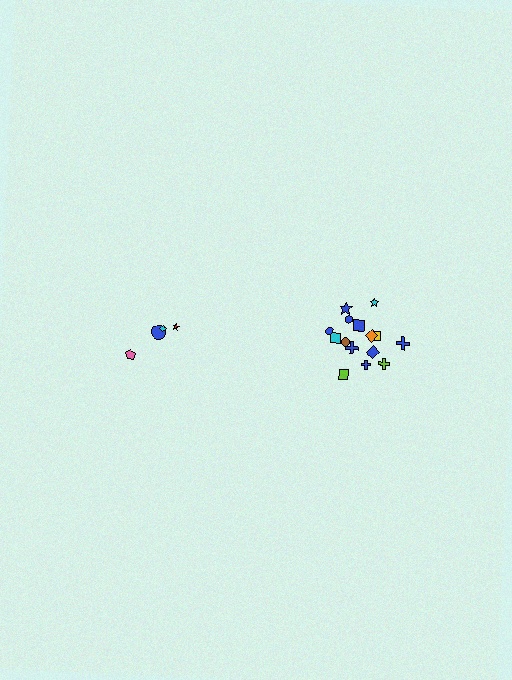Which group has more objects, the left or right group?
The right group.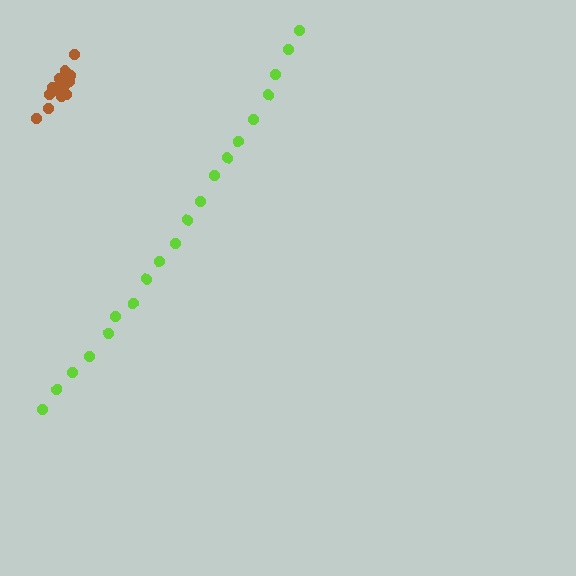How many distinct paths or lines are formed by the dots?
There are 2 distinct paths.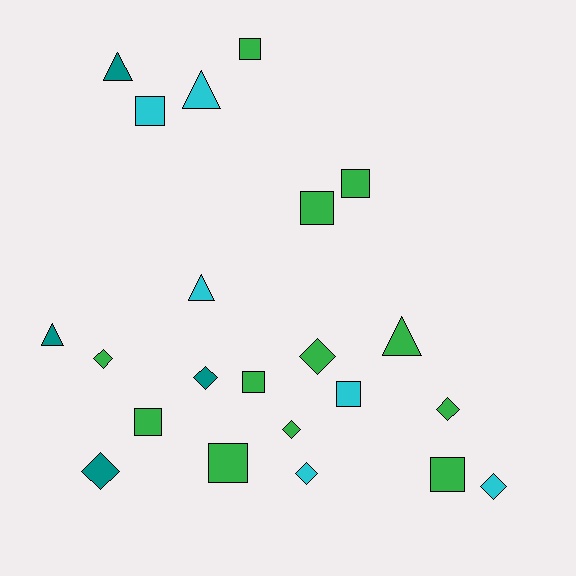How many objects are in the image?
There are 22 objects.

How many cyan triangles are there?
There are 2 cyan triangles.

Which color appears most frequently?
Green, with 12 objects.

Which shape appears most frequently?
Square, with 9 objects.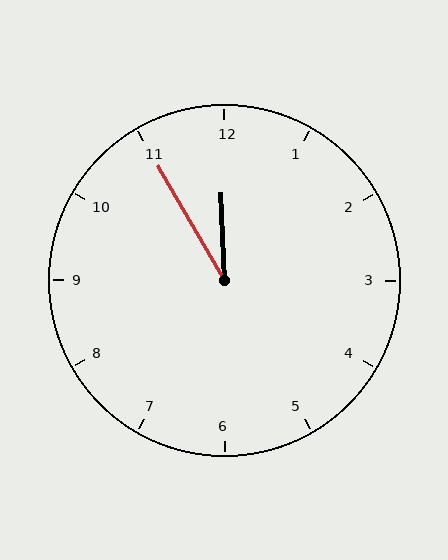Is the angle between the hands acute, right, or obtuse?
It is acute.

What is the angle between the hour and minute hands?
Approximately 28 degrees.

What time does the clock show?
11:55.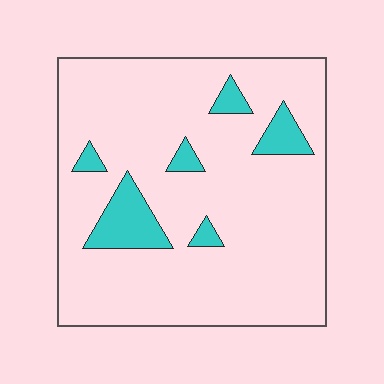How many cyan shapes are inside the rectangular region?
6.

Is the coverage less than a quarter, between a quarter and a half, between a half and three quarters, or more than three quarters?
Less than a quarter.